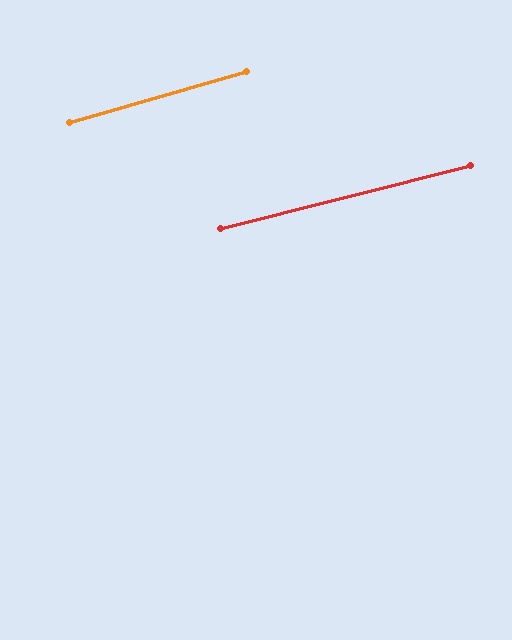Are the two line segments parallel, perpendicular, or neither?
Parallel — their directions differ by only 1.8°.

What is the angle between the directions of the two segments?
Approximately 2 degrees.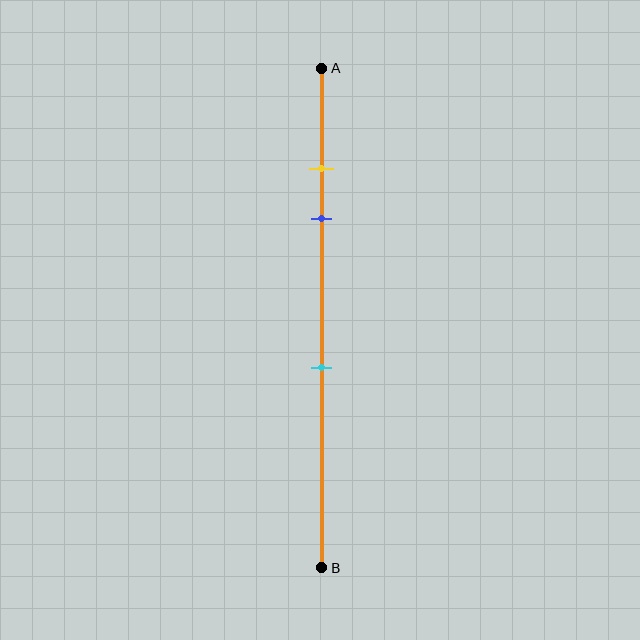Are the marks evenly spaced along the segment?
No, the marks are not evenly spaced.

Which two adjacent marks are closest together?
The yellow and blue marks are the closest adjacent pair.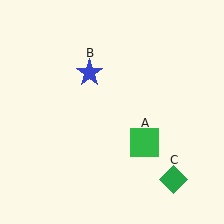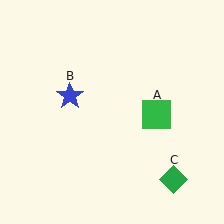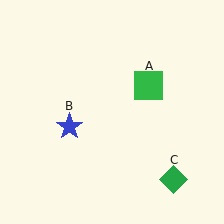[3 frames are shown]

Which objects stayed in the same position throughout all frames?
Green diamond (object C) remained stationary.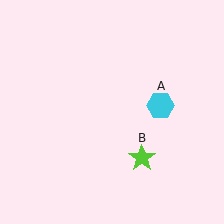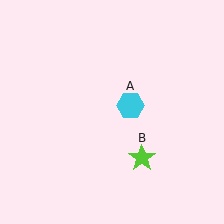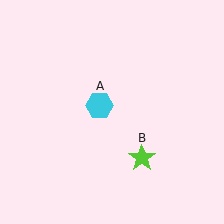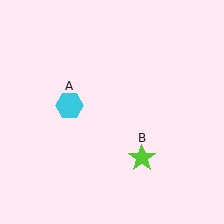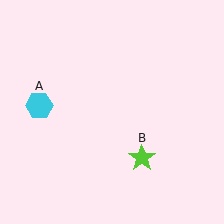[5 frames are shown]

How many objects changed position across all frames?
1 object changed position: cyan hexagon (object A).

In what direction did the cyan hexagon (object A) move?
The cyan hexagon (object A) moved left.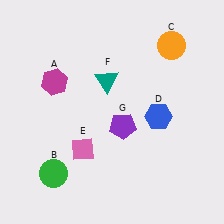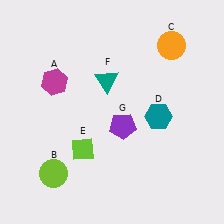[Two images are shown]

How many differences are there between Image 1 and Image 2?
There are 3 differences between the two images.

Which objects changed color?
B changed from green to lime. D changed from blue to teal. E changed from pink to lime.